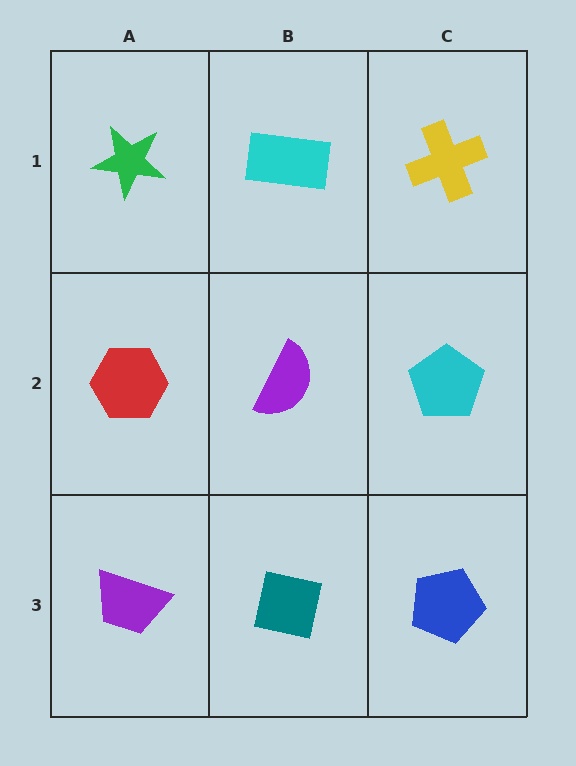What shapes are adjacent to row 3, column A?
A red hexagon (row 2, column A), a teal square (row 3, column B).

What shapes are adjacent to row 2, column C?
A yellow cross (row 1, column C), a blue pentagon (row 3, column C), a purple semicircle (row 2, column B).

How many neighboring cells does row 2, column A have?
3.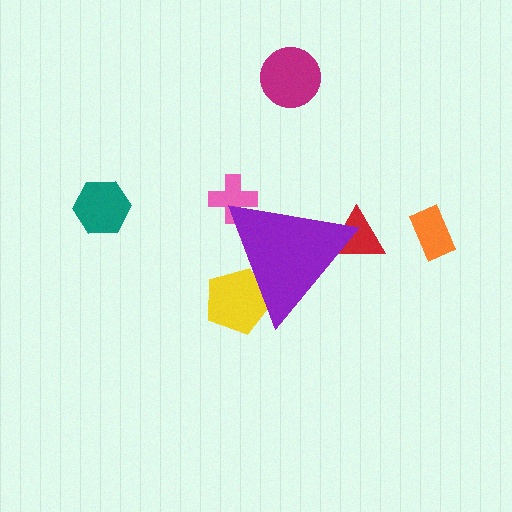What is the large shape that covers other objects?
A purple triangle.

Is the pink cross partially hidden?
Yes, the pink cross is partially hidden behind the purple triangle.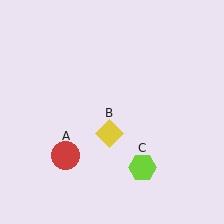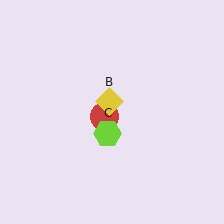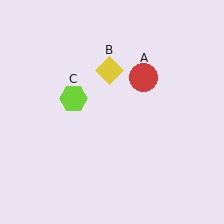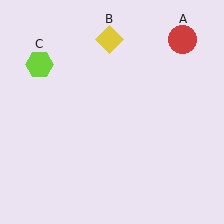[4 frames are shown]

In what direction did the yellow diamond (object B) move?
The yellow diamond (object B) moved up.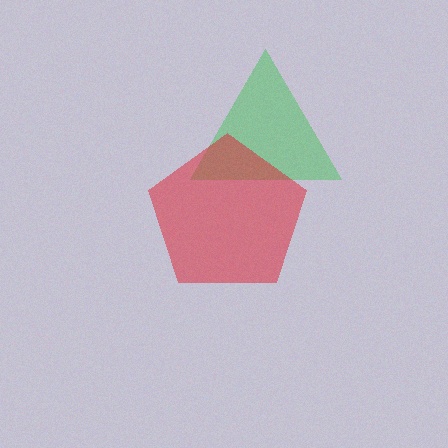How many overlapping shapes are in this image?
There are 2 overlapping shapes in the image.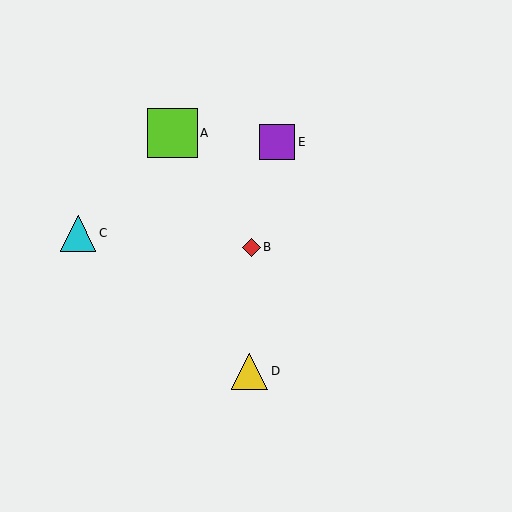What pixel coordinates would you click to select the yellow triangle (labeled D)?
Click at (250, 371) to select the yellow triangle D.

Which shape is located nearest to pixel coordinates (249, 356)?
The yellow triangle (labeled D) at (250, 371) is nearest to that location.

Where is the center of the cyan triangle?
The center of the cyan triangle is at (78, 233).